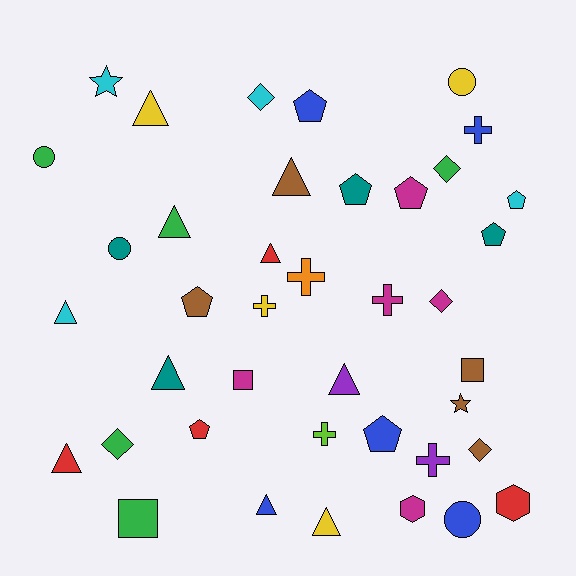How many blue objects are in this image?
There are 5 blue objects.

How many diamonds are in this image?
There are 5 diamonds.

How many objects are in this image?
There are 40 objects.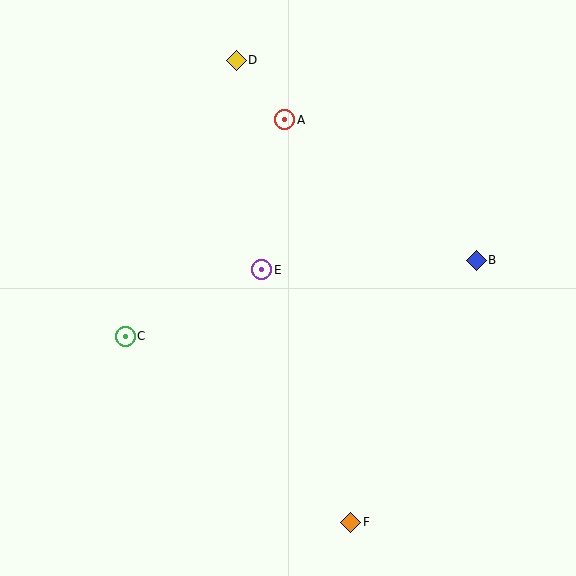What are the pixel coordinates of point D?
Point D is at (236, 60).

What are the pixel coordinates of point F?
Point F is at (351, 522).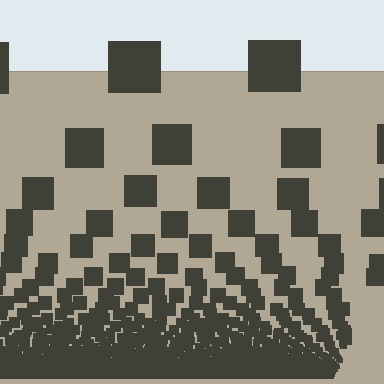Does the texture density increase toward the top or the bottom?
Density increases toward the bottom.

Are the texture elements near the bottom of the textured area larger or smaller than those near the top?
Smaller. The gradient is inverted — elements near the bottom are smaller and denser.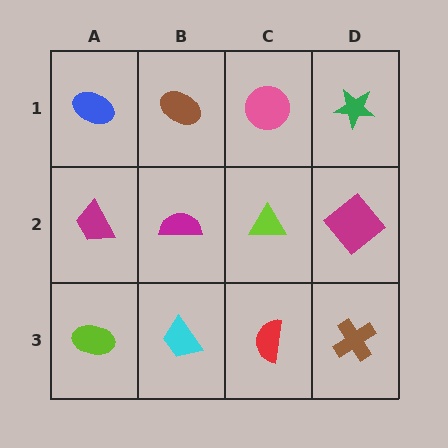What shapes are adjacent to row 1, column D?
A magenta diamond (row 2, column D), a pink circle (row 1, column C).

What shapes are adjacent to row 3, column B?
A magenta semicircle (row 2, column B), a lime ellipse (row 3, column A), a red semicircle (row 3, column C).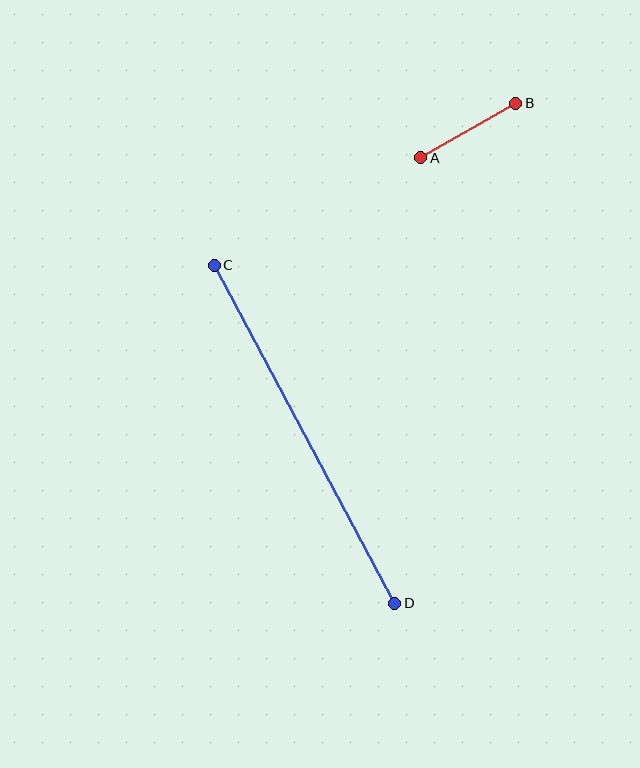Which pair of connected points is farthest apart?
Points C and D are farthest apart.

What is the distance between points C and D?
The distance is approximately 383 pixels.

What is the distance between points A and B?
The distance is approximately 109 pixels.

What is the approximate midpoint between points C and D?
The midpoint is at approximately (304, 434) pixels.